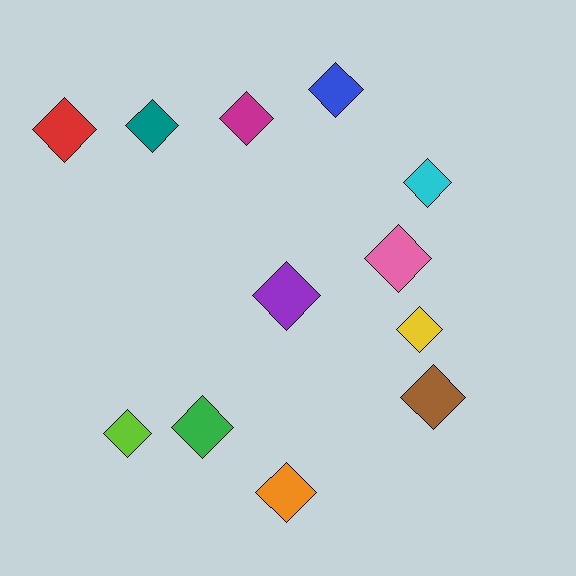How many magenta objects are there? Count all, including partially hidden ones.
There is 1 magenta object.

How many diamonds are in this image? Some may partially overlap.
There are 12 diamonds.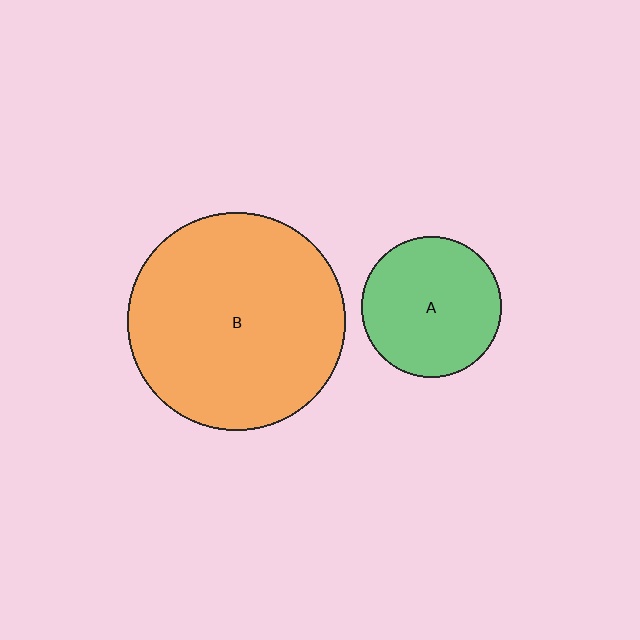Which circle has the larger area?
Circle B (orange).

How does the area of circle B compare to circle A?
Approximately 2.4 times.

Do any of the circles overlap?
No, none of the circles overlap.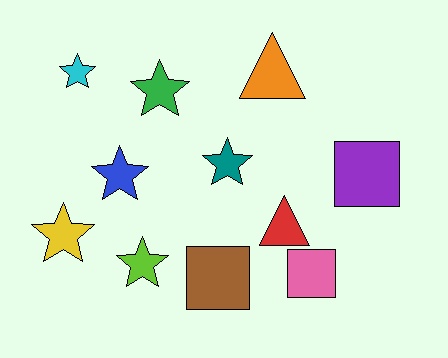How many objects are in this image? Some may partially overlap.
There are 11 objects.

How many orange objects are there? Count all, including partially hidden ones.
There is 1 orange object.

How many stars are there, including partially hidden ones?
There are 6 stars.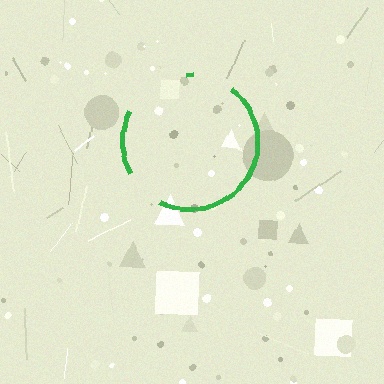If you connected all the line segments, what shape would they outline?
They would outline a circle.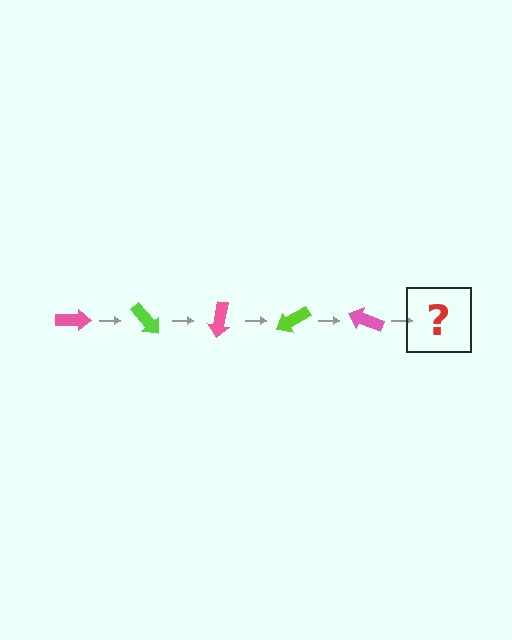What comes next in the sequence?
The next element should be a lime arrow, rotated 250 degrees from the start.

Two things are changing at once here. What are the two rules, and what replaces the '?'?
The two rules are that it rotates 50 degrees each step and the color cycles through pink and lime. The '?' should be a lime arrow, rotated 250 degrees from the start.